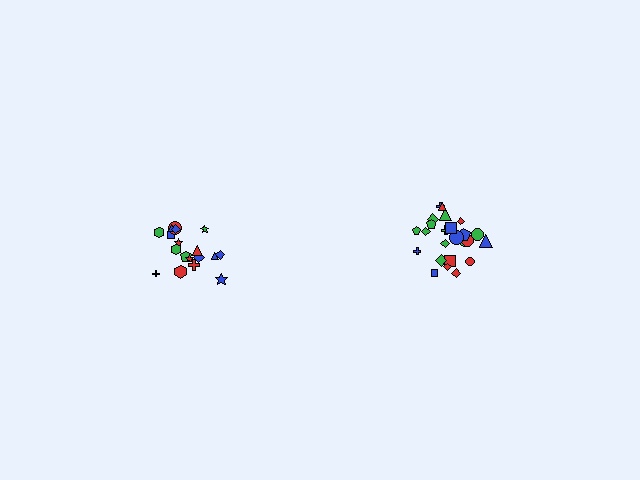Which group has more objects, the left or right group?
The right group.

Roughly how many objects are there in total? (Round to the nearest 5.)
Roughly 45 objects in total.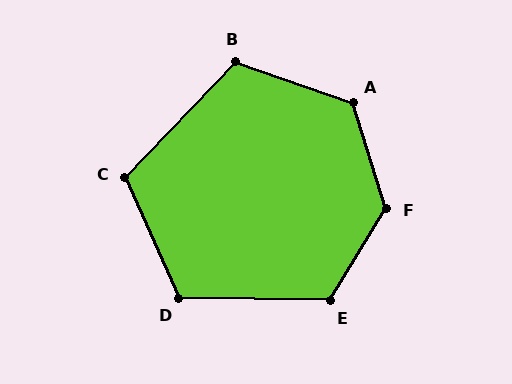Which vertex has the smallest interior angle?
C, at approximately 113 degrees.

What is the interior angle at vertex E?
Approximately 120 degrees (obtuse).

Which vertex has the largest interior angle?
F, at approximately 131 degrees.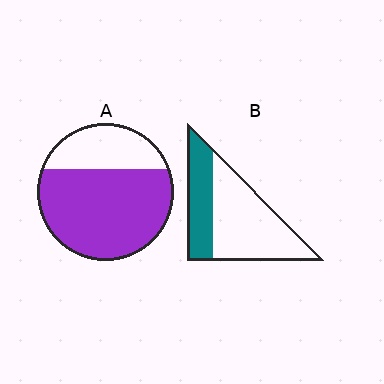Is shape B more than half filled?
No.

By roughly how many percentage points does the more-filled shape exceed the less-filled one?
By roughly 35 percentage points (A over B).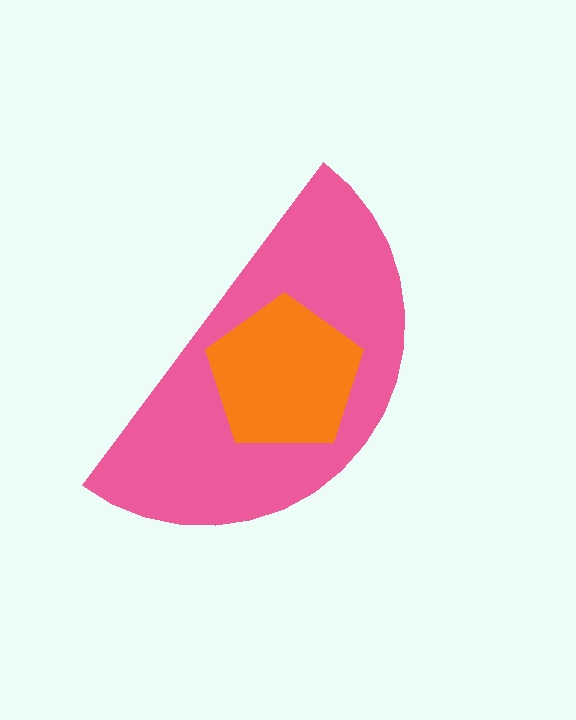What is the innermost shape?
The orange pentagon.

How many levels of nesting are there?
2.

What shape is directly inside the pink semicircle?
The orange pentagon.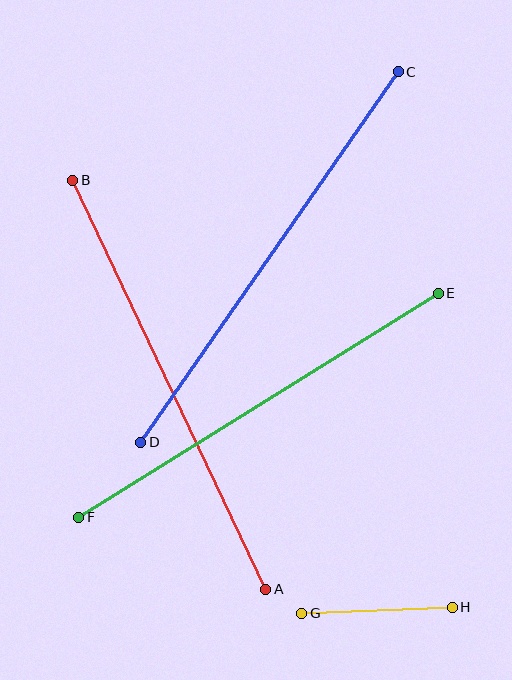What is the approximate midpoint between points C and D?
The midpoint is at approximately (269, 257) pixels.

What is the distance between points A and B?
The distance is approximately 452 pixels.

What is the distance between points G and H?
The distance is approximately 151 pixels.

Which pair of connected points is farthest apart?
Points A and B are farthest apart.